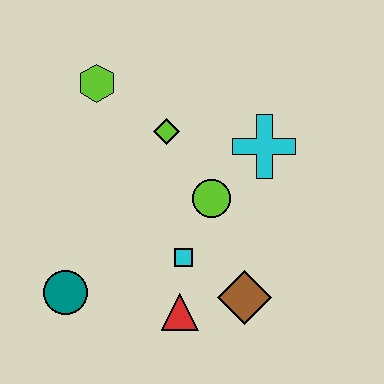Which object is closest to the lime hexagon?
The lime diamond is closest to the lime hexagon.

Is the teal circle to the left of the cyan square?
Yes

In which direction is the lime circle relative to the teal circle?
The lime circle is to the right of the teal circle.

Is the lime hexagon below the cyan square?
No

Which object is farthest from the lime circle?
The teal circle is farthest from the lime circle.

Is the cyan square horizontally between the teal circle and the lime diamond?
No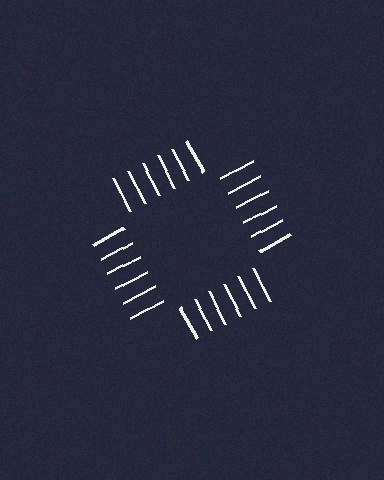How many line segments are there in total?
24 — 6 along each of the 4 edges.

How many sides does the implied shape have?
4 sides — the line-ends trace a square.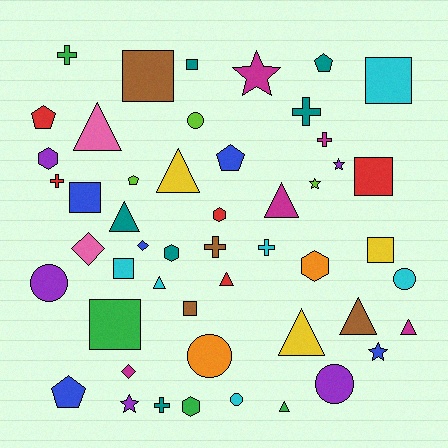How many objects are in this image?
There are 50 objects.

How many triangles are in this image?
There are 10 triangles.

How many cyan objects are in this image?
There are 6 cyan objects.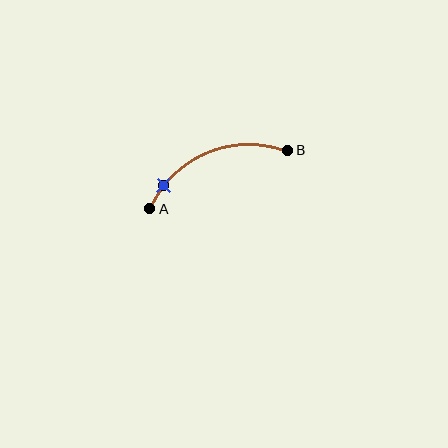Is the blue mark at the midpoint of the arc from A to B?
No. The blue mark lies on the arc but is closer to endpoint A. The arc midpoint would be at the point on the curve equidistant along the arc from both A and B.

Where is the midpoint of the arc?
The arc midpoint is the point on the curve farthest from the straight line joining A and B. It sits above that line.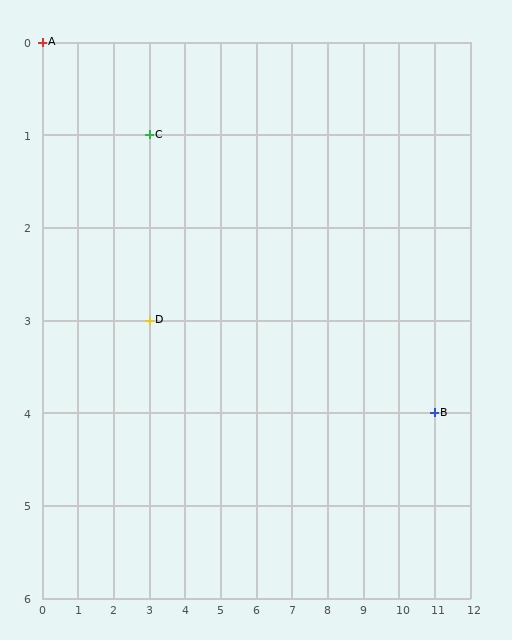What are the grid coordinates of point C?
Point C is at grid coordinates (3, 1).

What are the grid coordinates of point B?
Point B is at grid coordinates (11, 4).